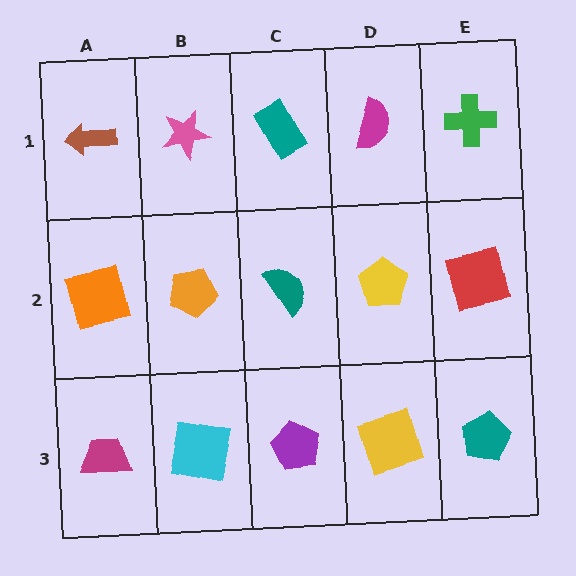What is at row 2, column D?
A yellow pentagon.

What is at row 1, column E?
A green cross.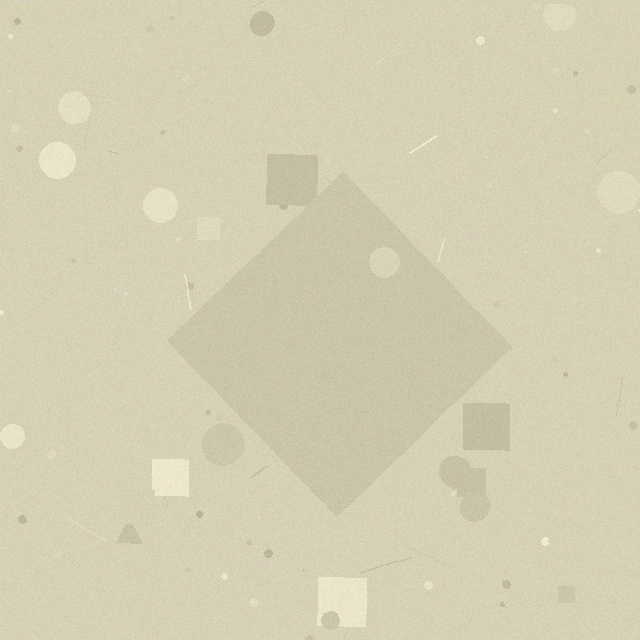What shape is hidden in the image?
A diamond is hidden in the image.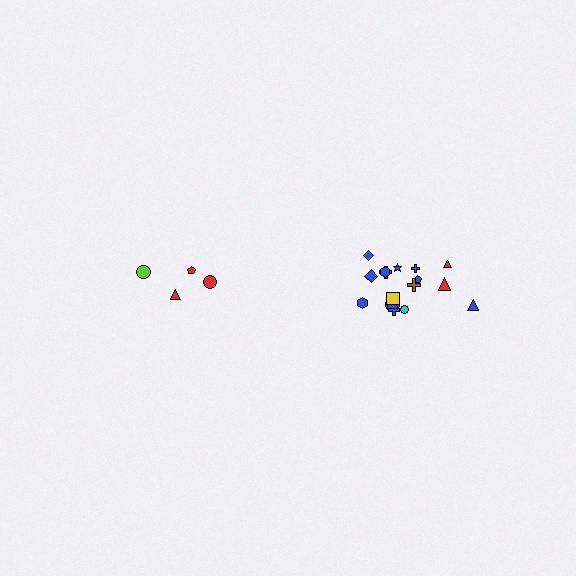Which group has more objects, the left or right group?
The right group.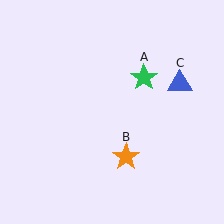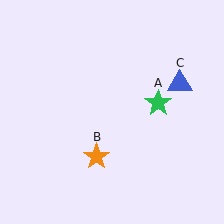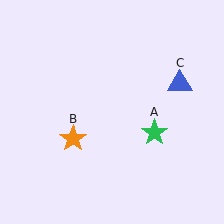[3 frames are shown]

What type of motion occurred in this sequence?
The green star (object A), orange star (object B) rotated clockwise around the center of the scene.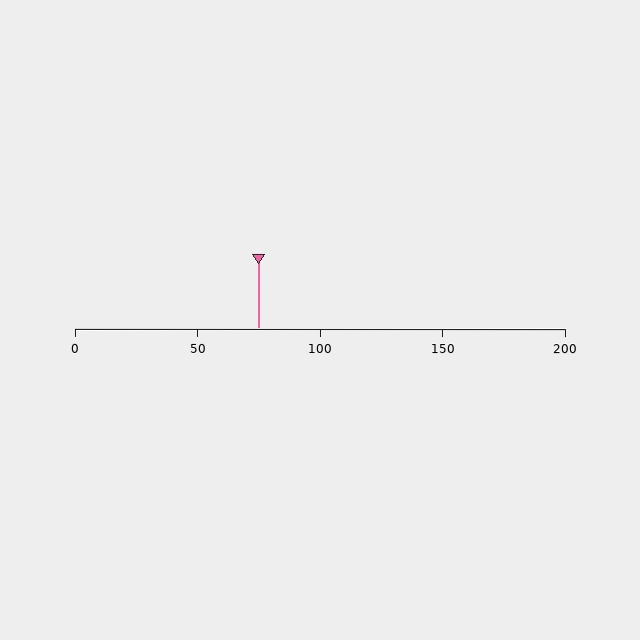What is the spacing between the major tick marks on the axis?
The major ticks are spaced 50 apart.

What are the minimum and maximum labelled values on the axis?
The axis runs from 0 to 200.